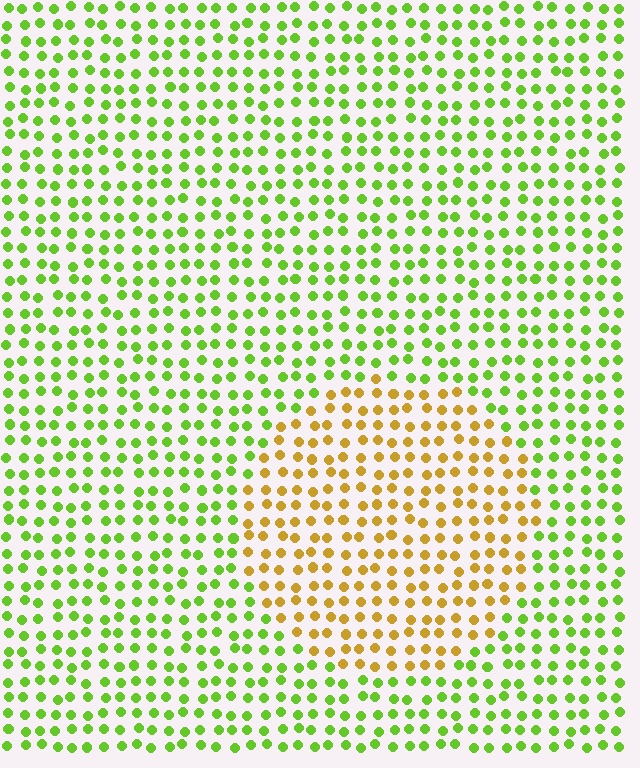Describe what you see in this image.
The image is filled with small lime elements in a uniform arrangement. A circle-shaped region is visible where the elements are tinted to a slightly different hue, forming a subtle color boundary.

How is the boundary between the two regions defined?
The boundary is defined purely by a slight shift in hue (about 54 degrees). Spacing, size, and orientation are identical on both sides.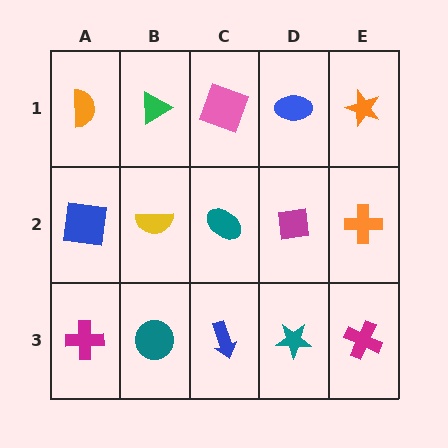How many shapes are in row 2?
5 shapes.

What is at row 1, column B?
A green triangle.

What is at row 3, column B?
A teal circle.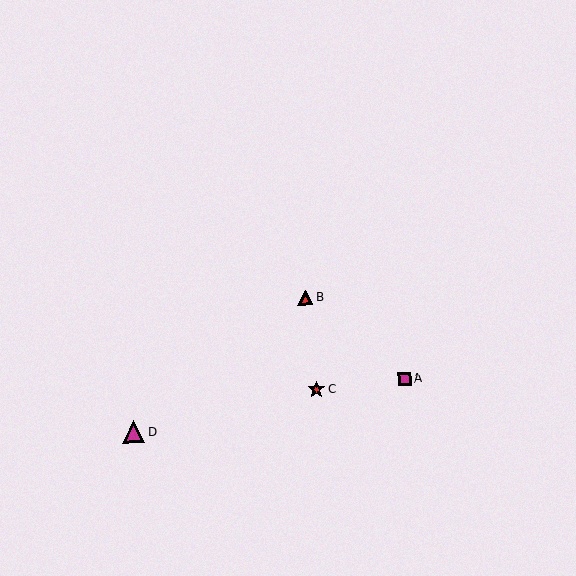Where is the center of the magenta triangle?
The center of the magenta triangle is at (134, 432).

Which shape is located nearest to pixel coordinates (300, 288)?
The red triangle (labeled B) at (305, 297) is nearest to that location.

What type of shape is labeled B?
Shape B is a red triangle.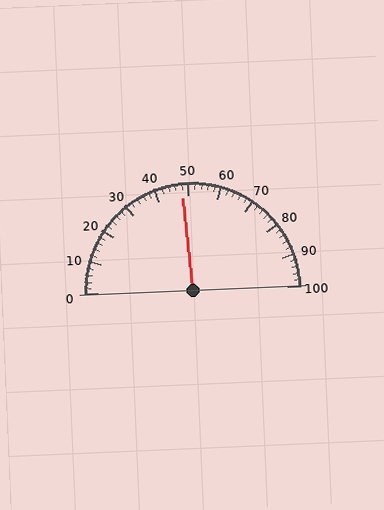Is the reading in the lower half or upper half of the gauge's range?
The reading is in the lower half of the range (0 to 100).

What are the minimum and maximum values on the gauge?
The gauge ranges from 0 to 100.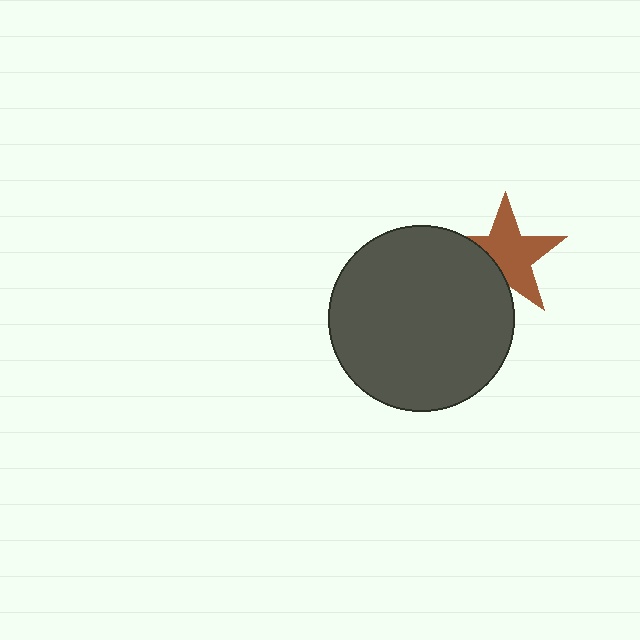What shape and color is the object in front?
The object in front is a dark gray circle.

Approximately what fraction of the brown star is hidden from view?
Roughly 31% of the brown star is hidden behind the dark gray circle.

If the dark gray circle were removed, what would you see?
You would see the complete brown star.